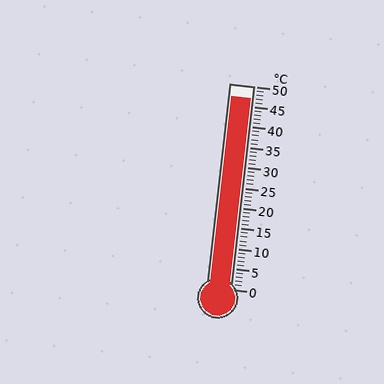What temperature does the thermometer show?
The thermometer shows approximately 47°C.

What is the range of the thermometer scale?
The thermometer scale ranges from 0°C to 50°C.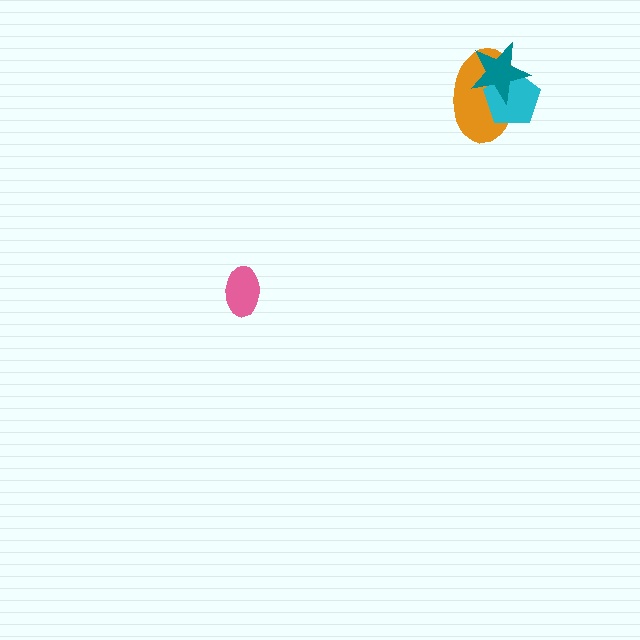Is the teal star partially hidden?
No, no other shape covers it.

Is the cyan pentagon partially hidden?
Yes, it is partially covered by another shape.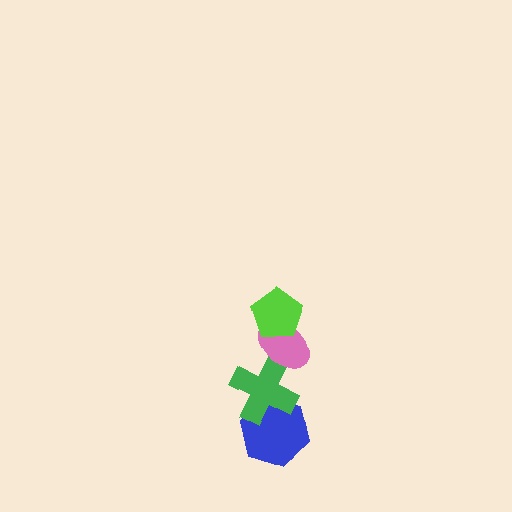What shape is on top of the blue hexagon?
The green cross is on top of the blue hexagon.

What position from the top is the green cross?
The green cross is 3rd from the top.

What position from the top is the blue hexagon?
The blue hexagon is 4th from the top.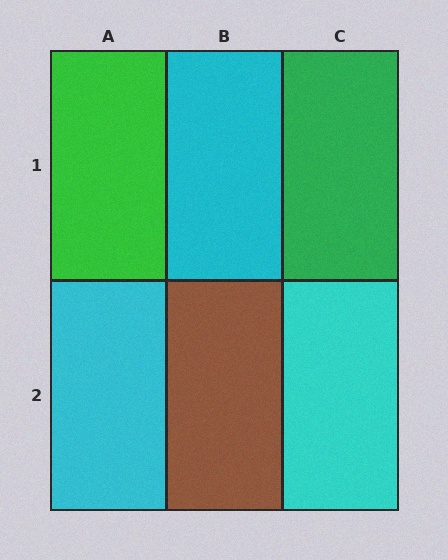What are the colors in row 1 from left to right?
Green, cyan, green.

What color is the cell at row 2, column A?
Cyan.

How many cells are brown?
1 cell is brown.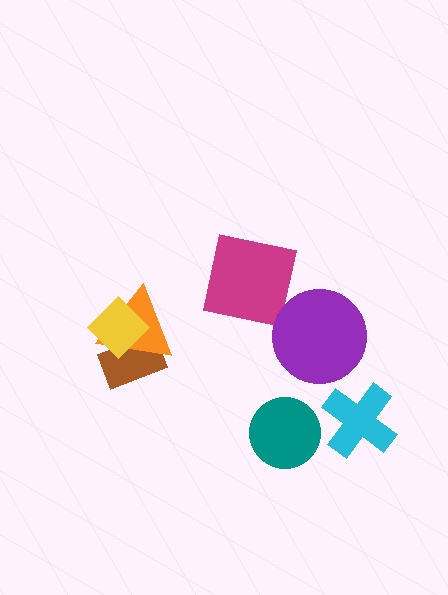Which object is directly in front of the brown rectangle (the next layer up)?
The orange triangle is directly in front of the brown rectangle.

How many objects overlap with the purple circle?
0 objects overlap with the purple circle.